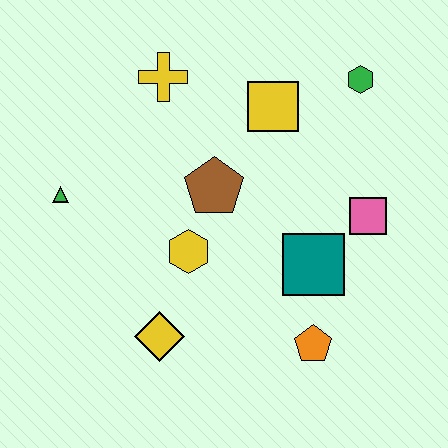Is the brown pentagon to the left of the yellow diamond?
No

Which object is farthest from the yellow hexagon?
The green hexagon is farthest from the yellow hexagon.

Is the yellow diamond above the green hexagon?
No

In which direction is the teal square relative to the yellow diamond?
The teal square is to the right of the yellow diamond.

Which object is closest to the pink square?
The teal square is closest to the pink square.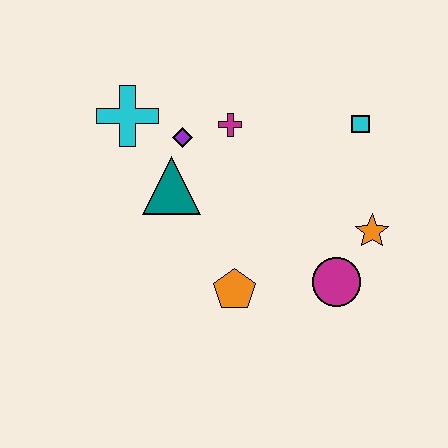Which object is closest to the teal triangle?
The purple diamond is closest to the teal triangle.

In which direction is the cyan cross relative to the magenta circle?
The cyan cross is to the left of the magenta circle.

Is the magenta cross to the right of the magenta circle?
No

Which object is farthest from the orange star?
The cyan cross is farthest from the orange star.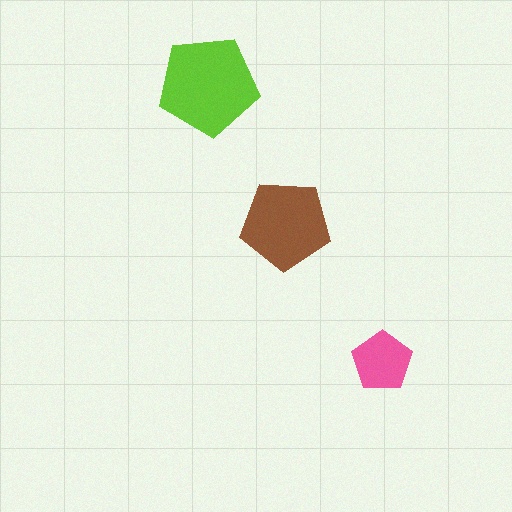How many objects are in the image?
There are 3 objects in the image.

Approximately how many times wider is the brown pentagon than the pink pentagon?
About 1.5 times wider.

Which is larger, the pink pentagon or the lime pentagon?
The lime one.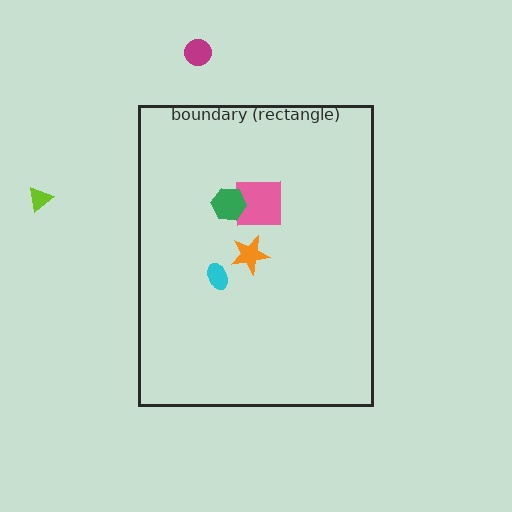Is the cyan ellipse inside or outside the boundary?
Inside.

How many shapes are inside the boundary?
4 inside, 2 outside.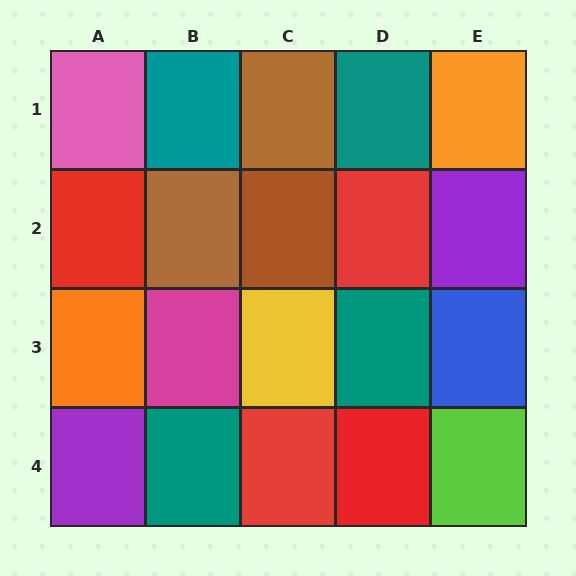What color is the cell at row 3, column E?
Blue.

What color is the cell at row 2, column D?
Red.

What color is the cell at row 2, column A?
Red.